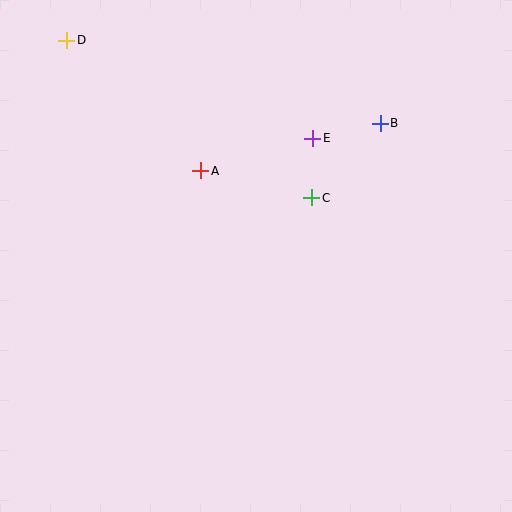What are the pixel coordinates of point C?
Point C is at (312, 198).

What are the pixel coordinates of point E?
Point E is at (313, 138).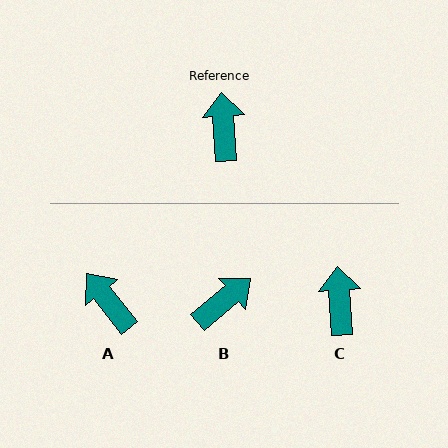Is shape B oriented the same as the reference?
No, it is off by about 54 degrees.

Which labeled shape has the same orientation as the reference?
C.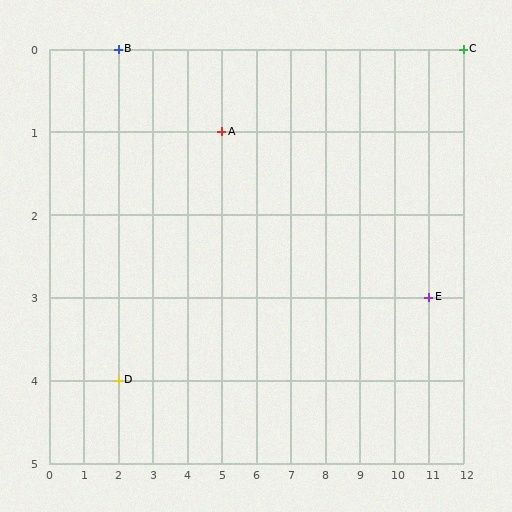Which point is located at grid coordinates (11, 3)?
Point E is at (11, 3).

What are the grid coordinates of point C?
Point C is at grid coordinates (12, 0).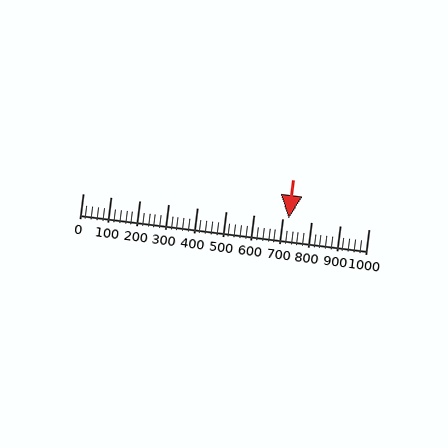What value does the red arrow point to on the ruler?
The red arrow points to approximately 720.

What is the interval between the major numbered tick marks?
The major tick marks are spaced 100 units apart.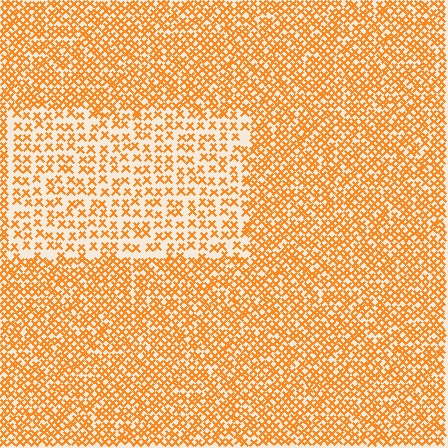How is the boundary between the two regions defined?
The boundary is defined by a change in element density (approximately 2.0x ratio). All elements are the same color, size, and shape.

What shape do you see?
I see a rectangle.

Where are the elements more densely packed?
The elements are more densely packed outside the rectangle boundary.